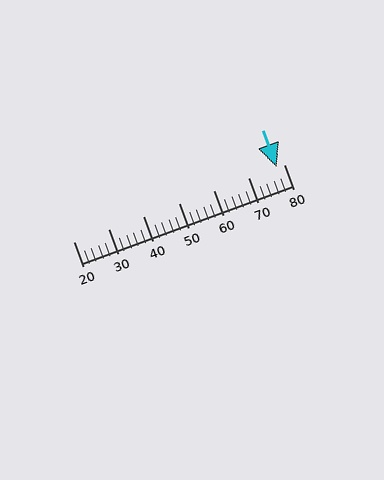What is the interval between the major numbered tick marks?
The major tick marks are spaced 10 units apart.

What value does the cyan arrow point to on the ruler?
The cyan arrow points to approximately 78.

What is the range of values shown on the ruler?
The ruler shows values from 20 to 80.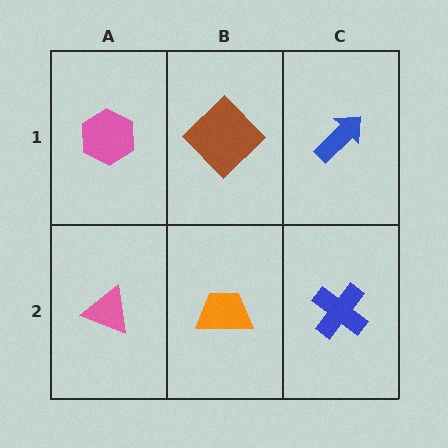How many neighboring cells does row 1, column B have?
3.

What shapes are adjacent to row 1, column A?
A pink triangle (row 2, column A), a brown diamond (row 1, column B).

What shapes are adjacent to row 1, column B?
An orange trapezoid (row 2, column B), a pink hexagon (row 1, column A), a blue arrow (row 1, column C).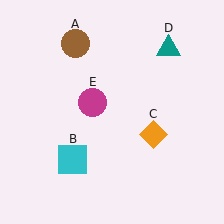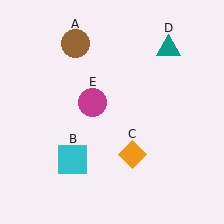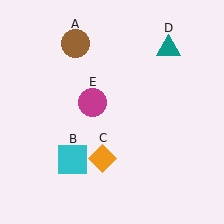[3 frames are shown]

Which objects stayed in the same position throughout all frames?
Brown circle (object A) and cyan square (object B) and teal triangle (object D) and magenta circle (object E) remained stationary.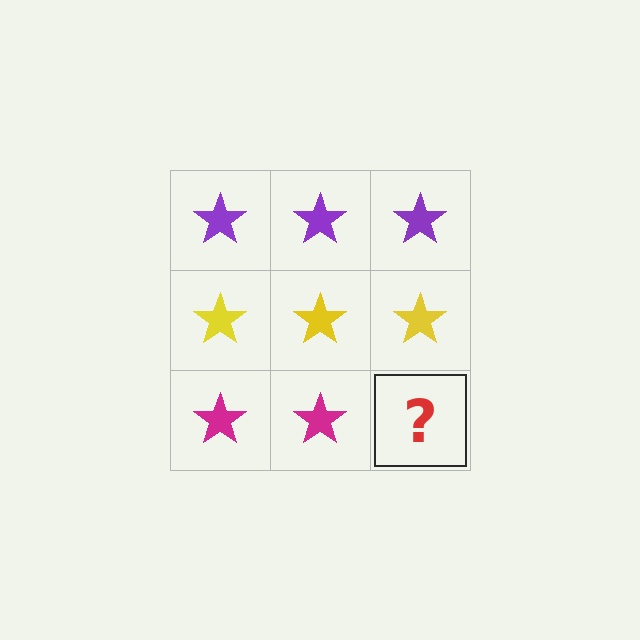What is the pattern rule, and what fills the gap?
The rule is that each row has a consistent color. The gap should be filled with a magenta star.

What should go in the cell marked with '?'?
The missing cell should contain a magenta star.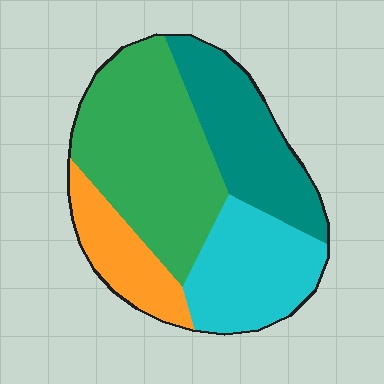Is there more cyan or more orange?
Cyan.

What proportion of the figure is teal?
Teal covers about 25% of the figure.